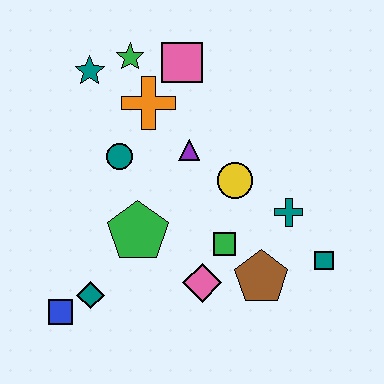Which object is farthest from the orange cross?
The teal square is farthest from the orange cross.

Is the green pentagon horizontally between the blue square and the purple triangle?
Yes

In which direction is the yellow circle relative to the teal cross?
The yellow circle is to the left of the teal cross.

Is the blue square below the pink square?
Yes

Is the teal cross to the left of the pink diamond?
No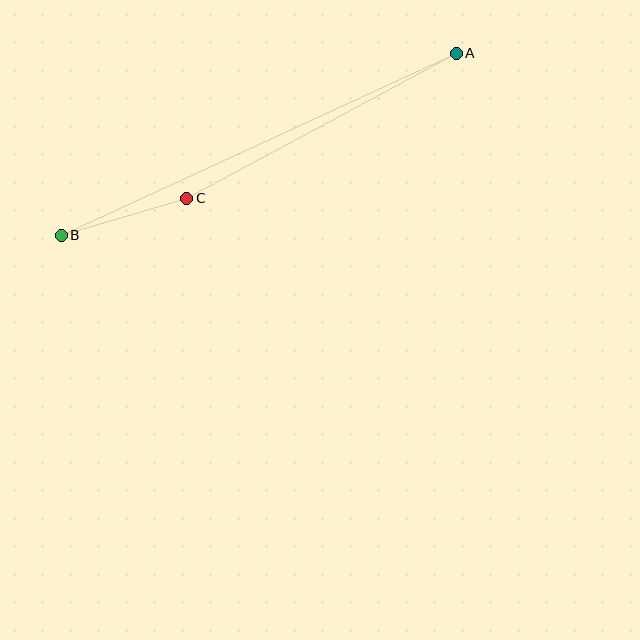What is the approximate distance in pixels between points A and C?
The distance between A and C is approximately 306 pixels.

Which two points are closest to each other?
Points B and C are closest to each other.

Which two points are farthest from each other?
Points A and B are farthest from each other.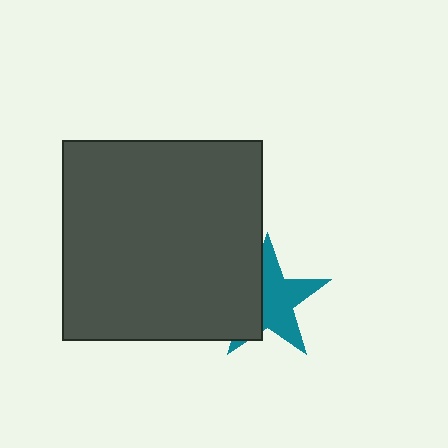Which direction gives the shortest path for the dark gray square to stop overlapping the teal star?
Moving left gives the shortest separation.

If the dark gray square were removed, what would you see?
You would see the complete teal star.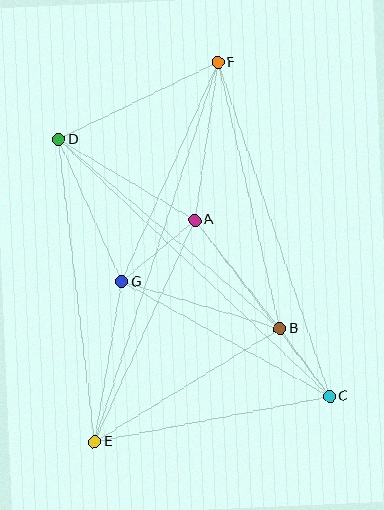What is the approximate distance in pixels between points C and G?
The distance between C and G is approximately 237 pixels.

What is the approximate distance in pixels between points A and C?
The distance between A and C is approximately 222 pixels.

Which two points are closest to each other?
Points B and C are closest to each other.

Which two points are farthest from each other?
Points E and F are farthest from each other.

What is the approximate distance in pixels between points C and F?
The distance between C and F is approximately 352 pixels.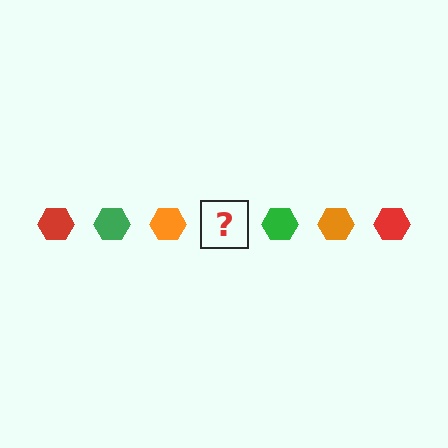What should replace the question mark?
The question mark should be replaced with a red hexagon.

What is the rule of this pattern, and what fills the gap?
The rule is that the pattern cycles through red, green, orange hexagons. The gap should be filled with a red hexagon.